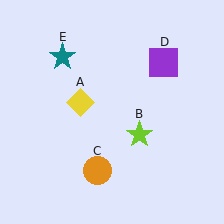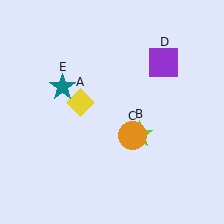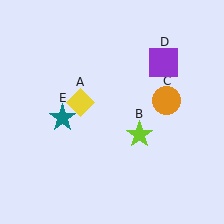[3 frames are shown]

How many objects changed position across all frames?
2 objects changed position: orange circle (object C), teal star (object E).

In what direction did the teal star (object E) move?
The teal star (object E) moved down.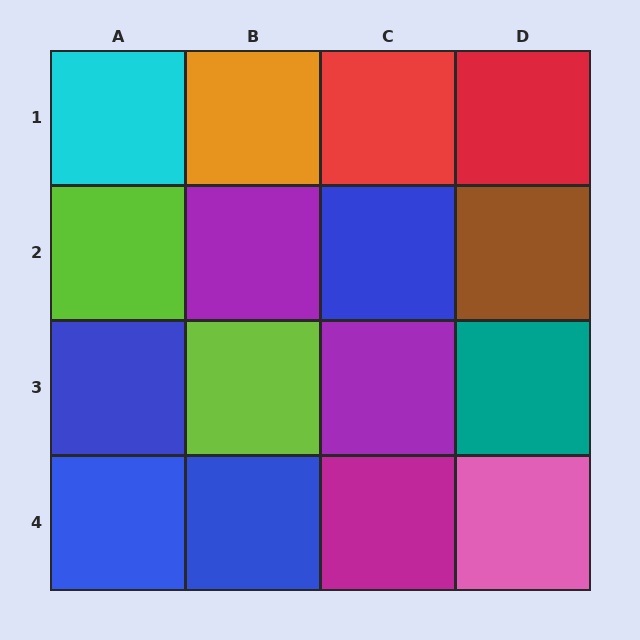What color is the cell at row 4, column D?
Pink.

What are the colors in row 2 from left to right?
Lime, purple, blue, brown.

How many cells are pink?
1 cell is pink.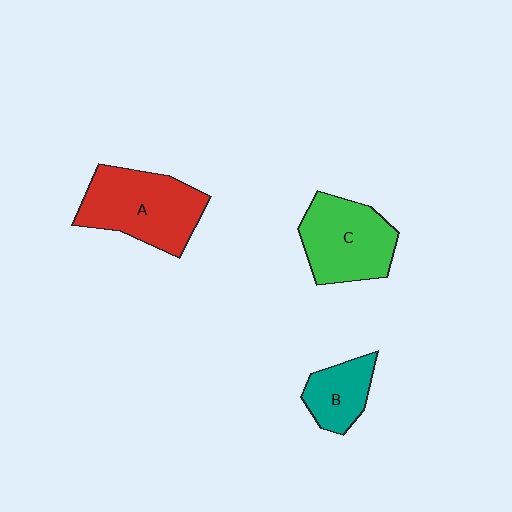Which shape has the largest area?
Shape A (red).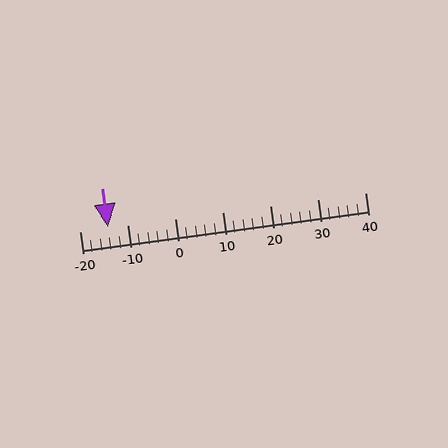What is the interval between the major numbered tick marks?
The major tick marks are spaced 10 units apart.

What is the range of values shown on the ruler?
The ruler shows values from -20 to 40.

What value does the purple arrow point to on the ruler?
The purple arrow points to approximately -14.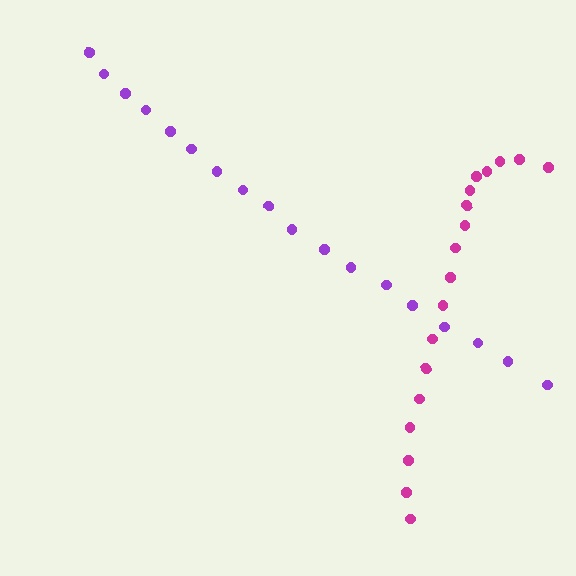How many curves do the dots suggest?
There are 2 distinct paths.